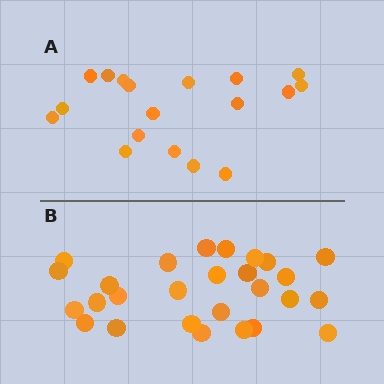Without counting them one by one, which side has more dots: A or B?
Region B (the bottom region) has more dots.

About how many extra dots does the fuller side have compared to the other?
Region B has roughly 8 or so more dots than region A.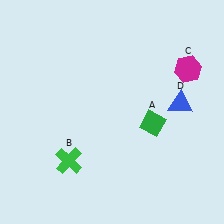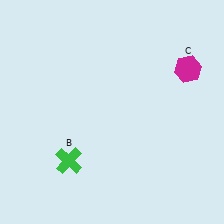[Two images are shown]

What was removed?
The green diamond (A), the blue triangle (D) were removed in Image 2.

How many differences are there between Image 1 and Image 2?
There are 2 differences between the two images.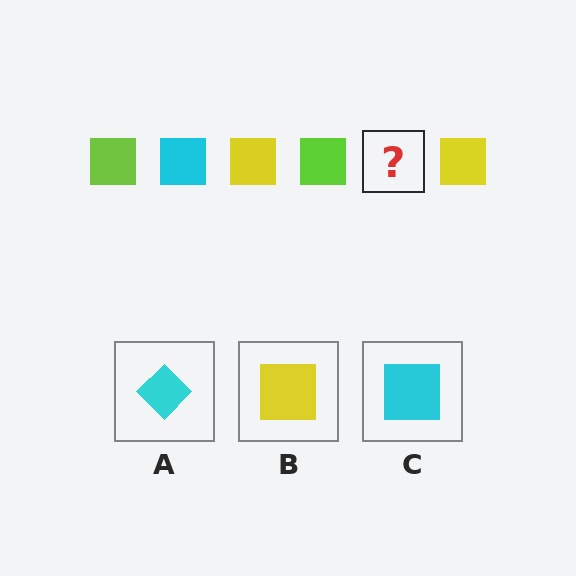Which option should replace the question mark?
Option C.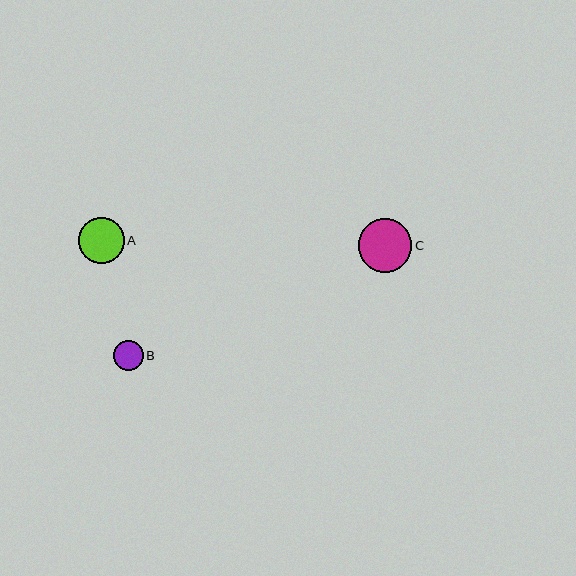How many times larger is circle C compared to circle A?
Circle C is approximately 1.2 times the size of circle A.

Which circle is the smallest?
Circle B is the smallest with a size of approximately 30 pixels.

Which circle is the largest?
Circle C is the largest with a size of approximately 54 pixels.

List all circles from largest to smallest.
From largest to smallest: C, A, B.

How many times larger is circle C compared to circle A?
Circle C is approximately 1.2 times the size of circle A.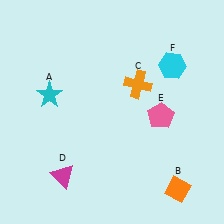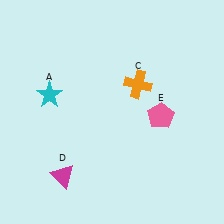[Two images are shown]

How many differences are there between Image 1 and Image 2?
There are 2 differences between the two images.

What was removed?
The orange diamond (B), the cyan hexagon (F) were removed in Image 2.